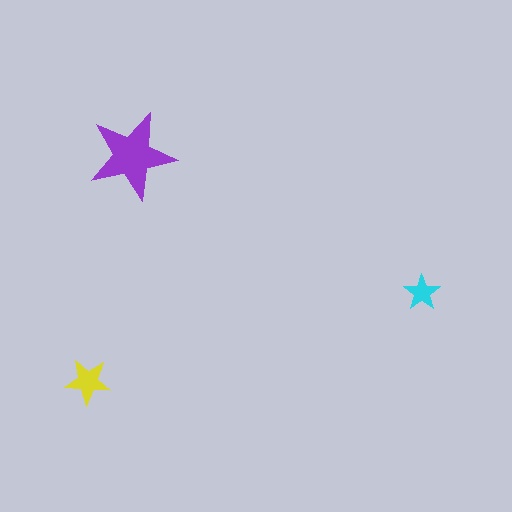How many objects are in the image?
There are 3 objects in the image.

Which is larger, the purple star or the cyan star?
The purple one.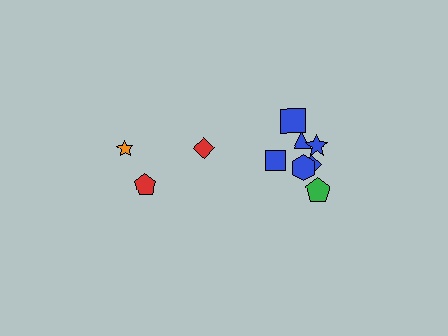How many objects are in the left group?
There are 3 objects.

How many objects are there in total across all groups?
There are 10 objects.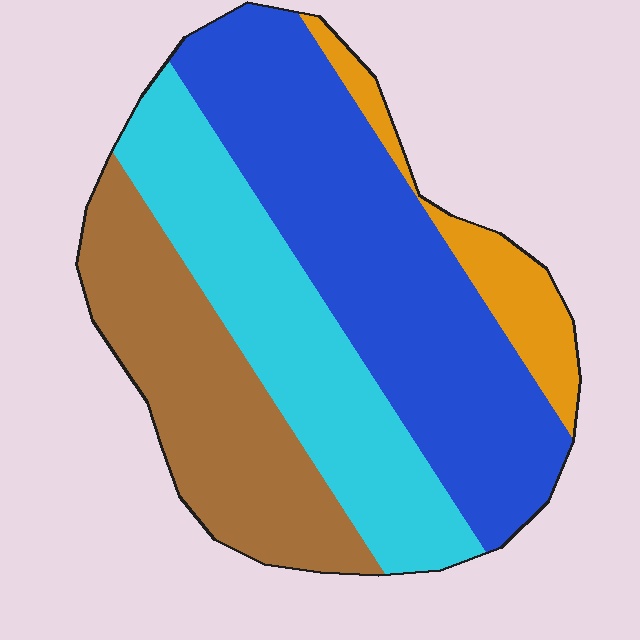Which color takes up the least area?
Orange, at roughly 10%.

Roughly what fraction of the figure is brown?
Brown takes up less than a quarter of the figure.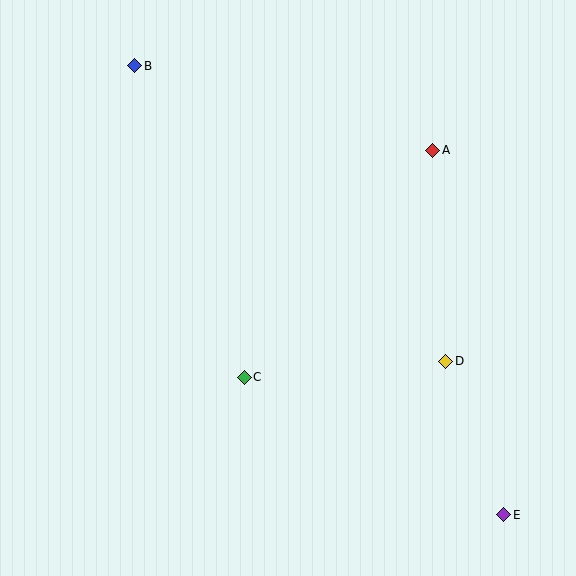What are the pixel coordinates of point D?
Point D is at (446, 361).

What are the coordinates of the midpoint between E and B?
The midpoint between E and B is at (319, 290).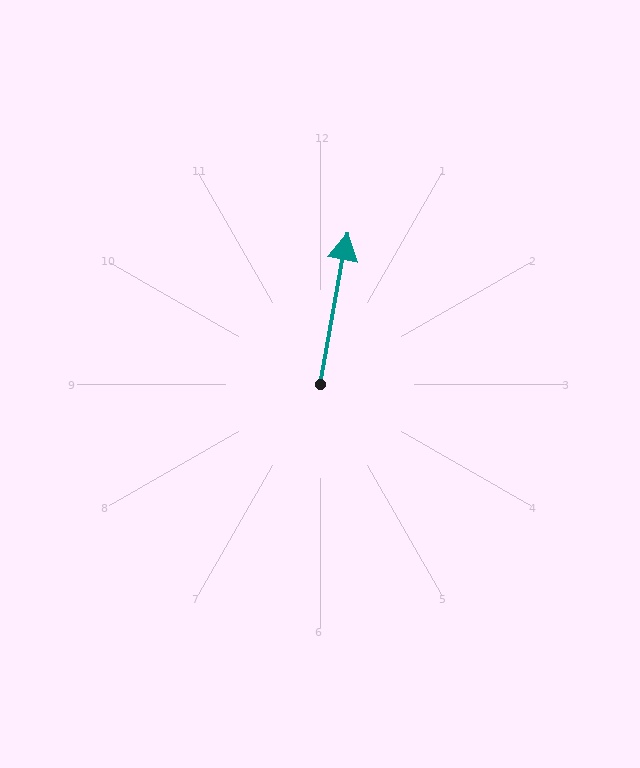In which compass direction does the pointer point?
North.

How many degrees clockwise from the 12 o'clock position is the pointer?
Approximately 10 degrees.